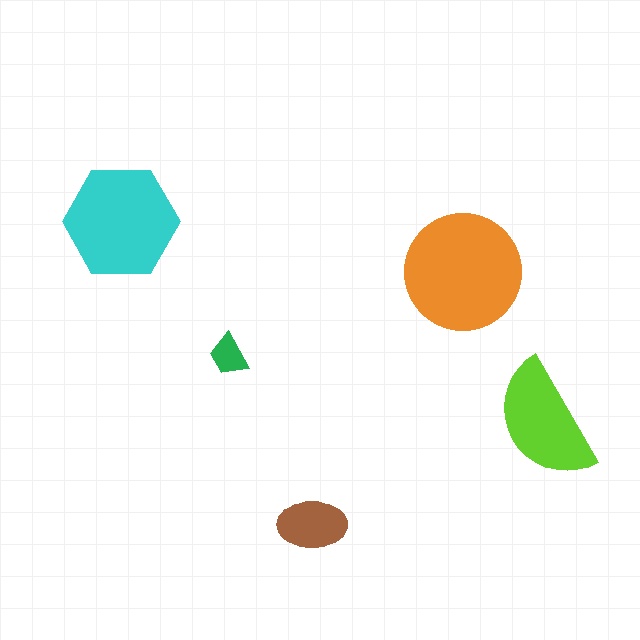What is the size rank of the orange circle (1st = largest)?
1st.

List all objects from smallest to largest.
The green trapezoid, the brown ellipse, the lime semicircle, the cyan hexagon, the orange circle.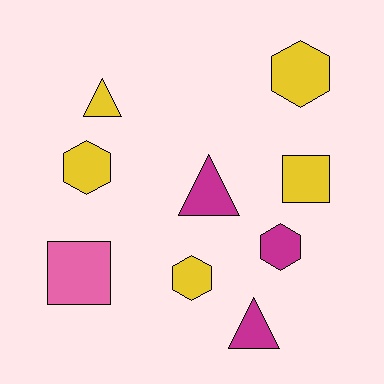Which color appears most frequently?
Yellow, with 5 objects.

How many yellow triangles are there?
There is 1 yellow triangle.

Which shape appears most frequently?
Hexagon, with 4 objects.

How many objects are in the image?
There are 9 objects.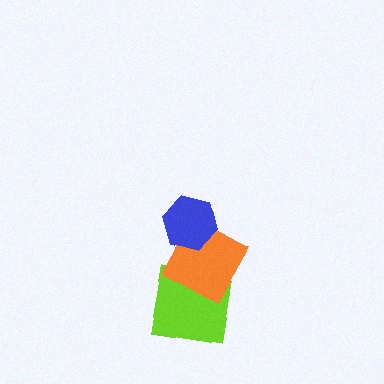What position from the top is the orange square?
The orange square is 2nd from the top.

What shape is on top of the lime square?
The orange square is on top of the lime square.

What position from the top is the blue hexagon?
The blue hexagon is 1st from the top.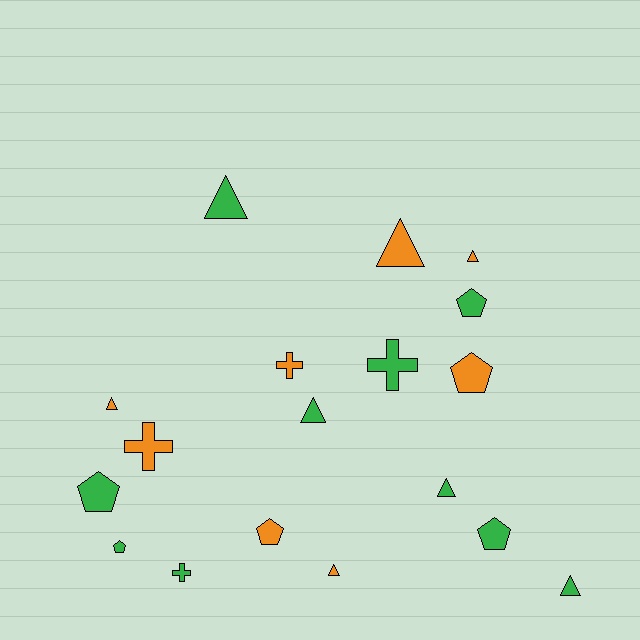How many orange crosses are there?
There are 2 orange crosses.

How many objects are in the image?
There are 18 objects.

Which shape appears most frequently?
Triangle, with 8 objects.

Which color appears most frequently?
Green, with 10 objects.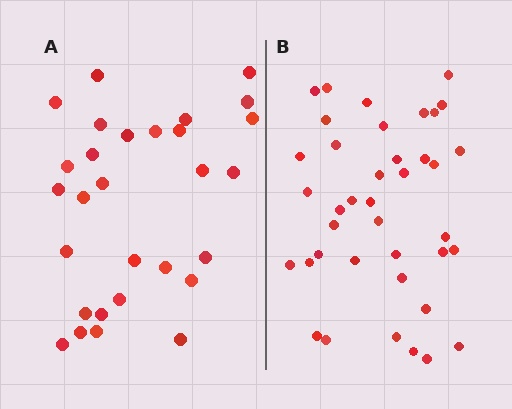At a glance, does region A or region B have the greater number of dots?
Region B (the right region) has more dots.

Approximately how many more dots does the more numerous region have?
Region B has roughly 10 or so more dots than region A.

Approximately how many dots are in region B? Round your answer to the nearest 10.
About 40 dots. (The exact count is 39, which rounds to 40.)